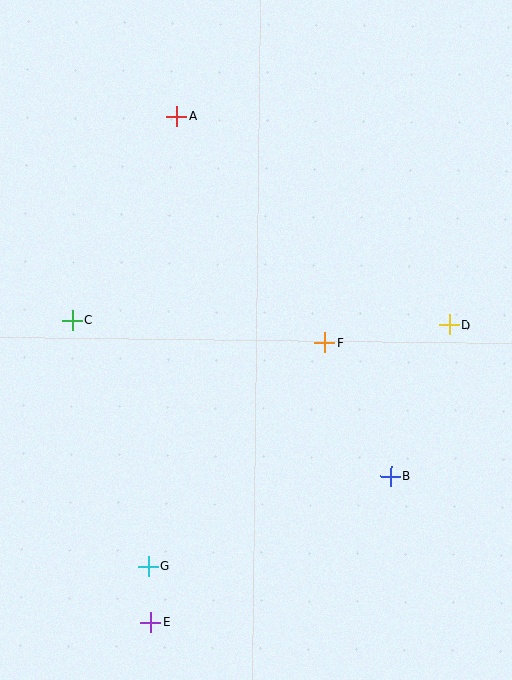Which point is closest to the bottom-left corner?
Point E is closest to the bottom-left corner.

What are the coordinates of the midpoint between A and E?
The midpoint between A and E is at (163, 369).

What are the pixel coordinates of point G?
Point G is at (149, 566).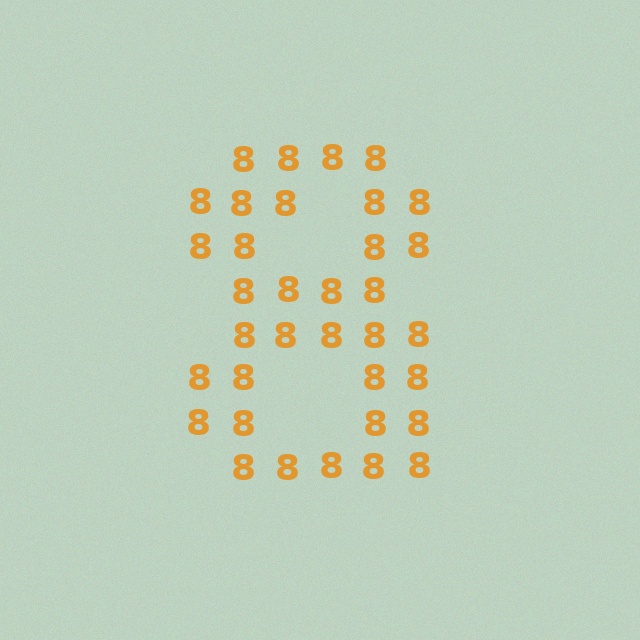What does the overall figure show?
The overall figure shows the digit 8.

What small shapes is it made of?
It is made of small digit 8's.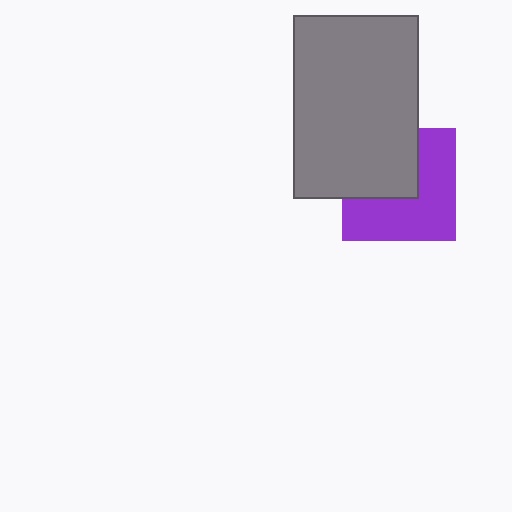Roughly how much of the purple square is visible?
About half of it is visible (roughly 57%).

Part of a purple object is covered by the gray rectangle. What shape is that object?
It is a square.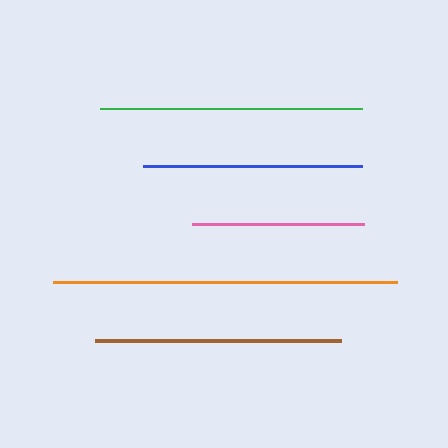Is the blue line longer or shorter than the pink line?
The blue line is longer than the pink line.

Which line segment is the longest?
The orange line is the longest at approximately 344 pixels.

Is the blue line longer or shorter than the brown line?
The brown line is longer than the blue line.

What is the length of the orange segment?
The orange segment is approximately 344 pixels long.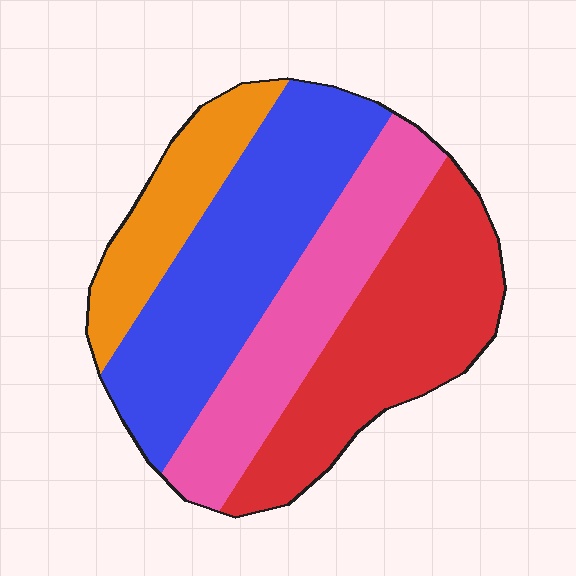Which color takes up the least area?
Orange, at roughly 15%.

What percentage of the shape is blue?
Blue takes up about one third (1/3) of the shape.